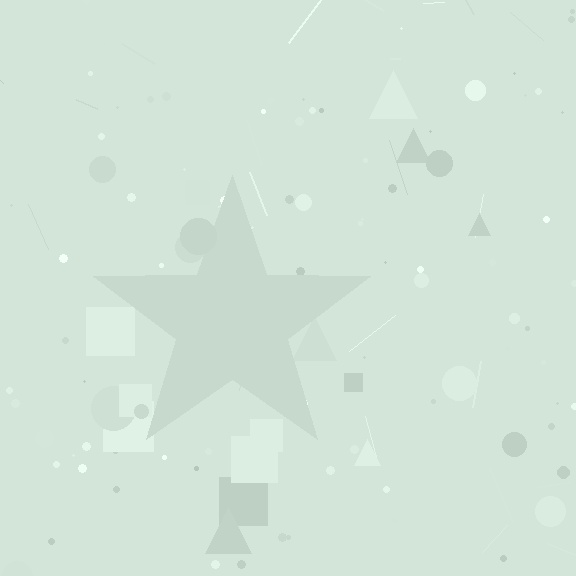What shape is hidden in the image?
A star is hidden in the image.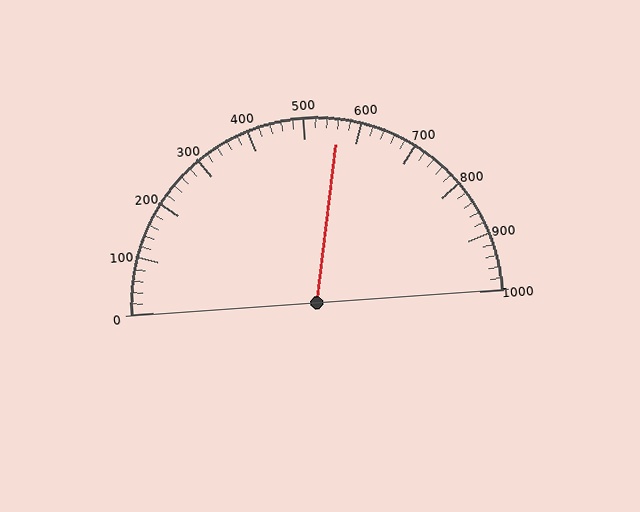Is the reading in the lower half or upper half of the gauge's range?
The reading is in the upper half of the range (0 to 1000).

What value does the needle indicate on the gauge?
The needle indicates approximately 560.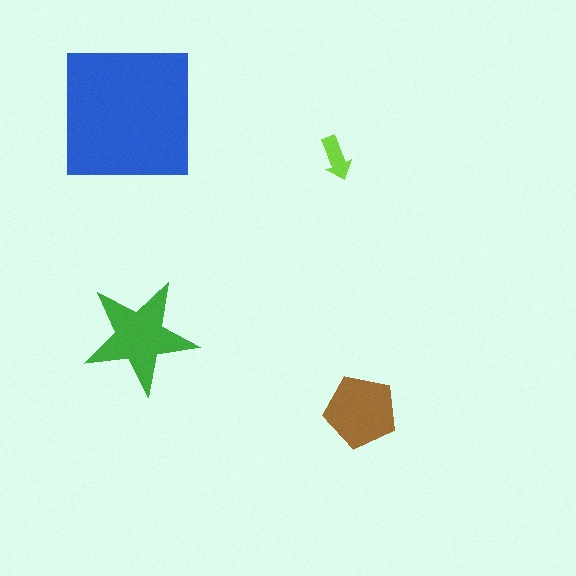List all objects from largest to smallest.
The blue square, the green star, the brown pentagon, the lime arrow.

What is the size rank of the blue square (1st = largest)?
1st.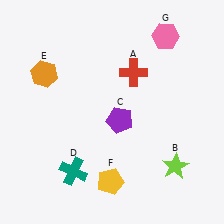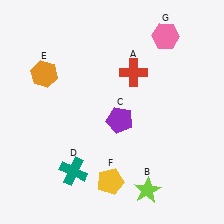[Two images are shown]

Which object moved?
The lime star (B) moved left.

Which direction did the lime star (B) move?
The lime star (B) moved left.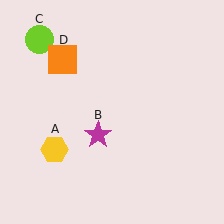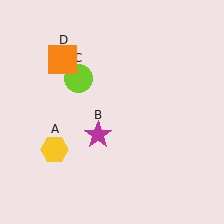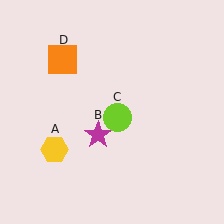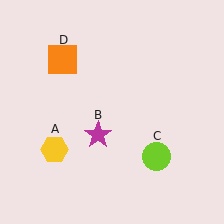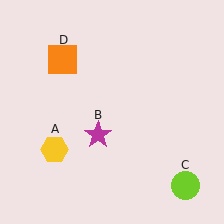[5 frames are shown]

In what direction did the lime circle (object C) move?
The lime circle (object C) moved down and to the right.